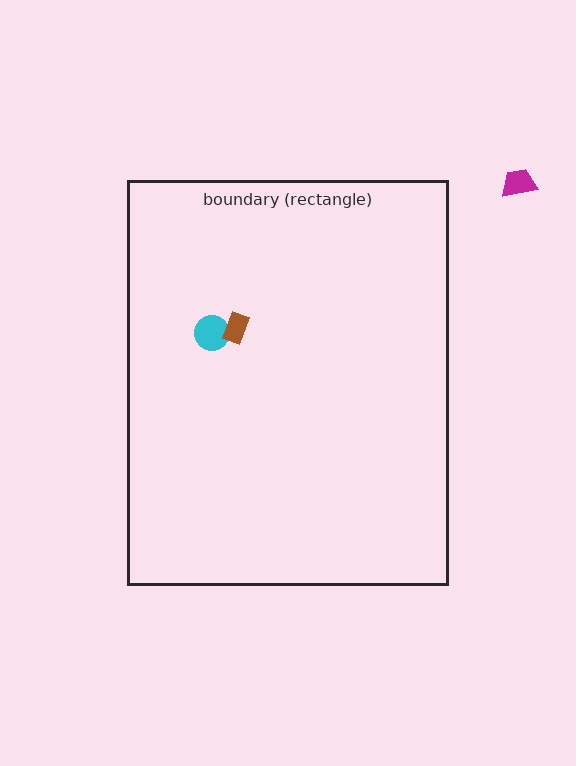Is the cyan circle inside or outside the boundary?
Inside.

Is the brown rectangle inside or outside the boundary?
Inside.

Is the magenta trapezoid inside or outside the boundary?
Outside.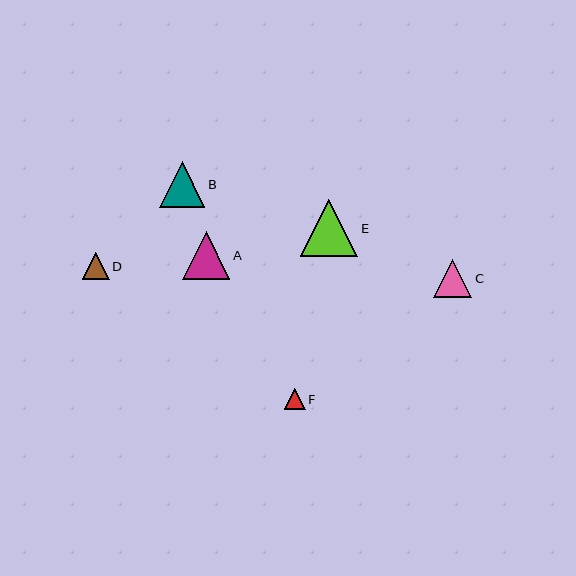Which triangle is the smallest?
Triangle F is the smallest with a size of approximately 21 pixels.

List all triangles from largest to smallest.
From largest to smallest: E, A, B, C, D, F.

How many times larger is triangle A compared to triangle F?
Triangle A is approximately 2.2 times the size of triangle F.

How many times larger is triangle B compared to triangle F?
Triangle B is approximately 2.1 times the size of triangle F.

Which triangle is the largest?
Triangle E is the largest with a size of approximately 58 pixels.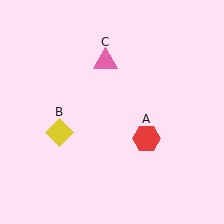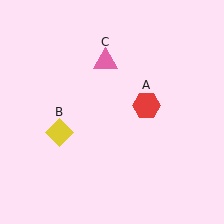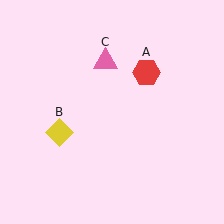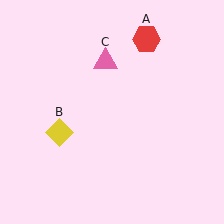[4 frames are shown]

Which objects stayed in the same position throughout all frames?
Yellow diamond (object B) and pink triangle (object C) remained stationary.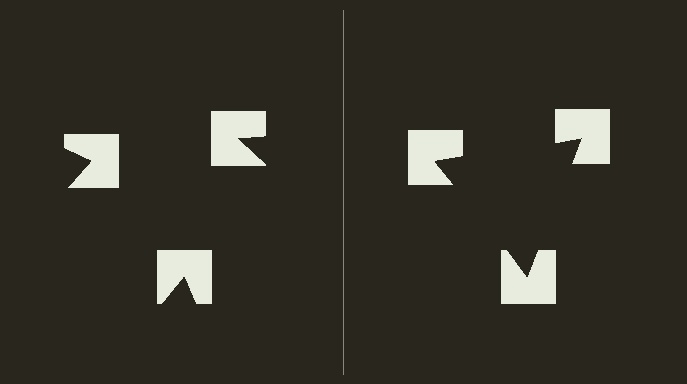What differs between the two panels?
The notched squares are positioned identically on both sides; only the wedge orientations differ. On the right they align to a triangle; on the left they are misaligned.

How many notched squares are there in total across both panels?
6 — 3 on each side.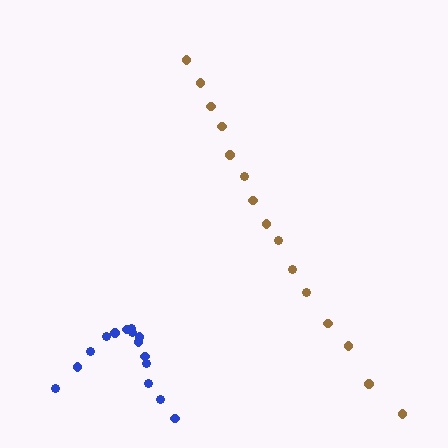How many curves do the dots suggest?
There are 2 distinct paths.